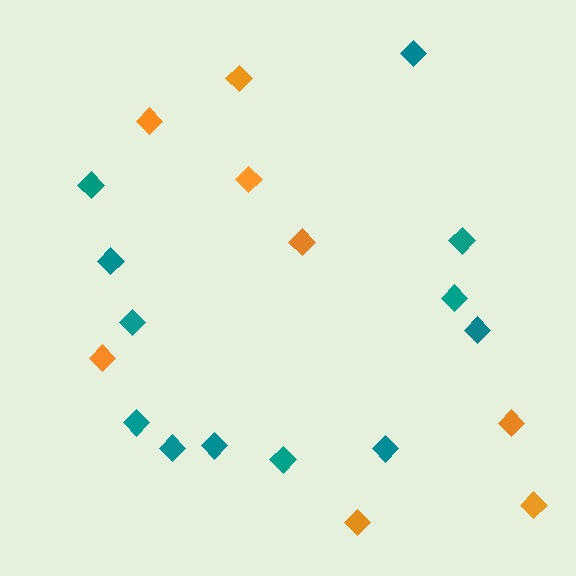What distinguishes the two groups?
There are 2 groups: one group of teal diamonds (12) and one group of orange diamonds (8).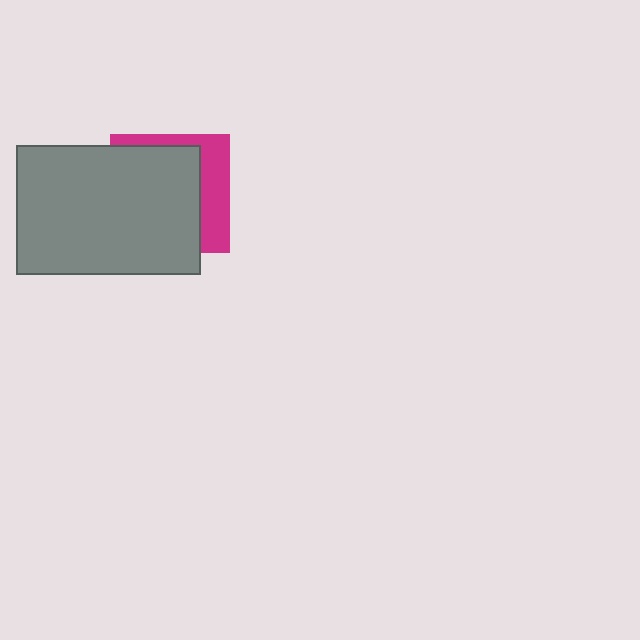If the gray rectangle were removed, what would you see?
You would see the complete magenta square.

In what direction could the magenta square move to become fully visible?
The magenta square could move right. That would shift it out from behind the gray rectangle entirely.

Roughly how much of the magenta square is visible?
A small part of it is visible (roughly 31%).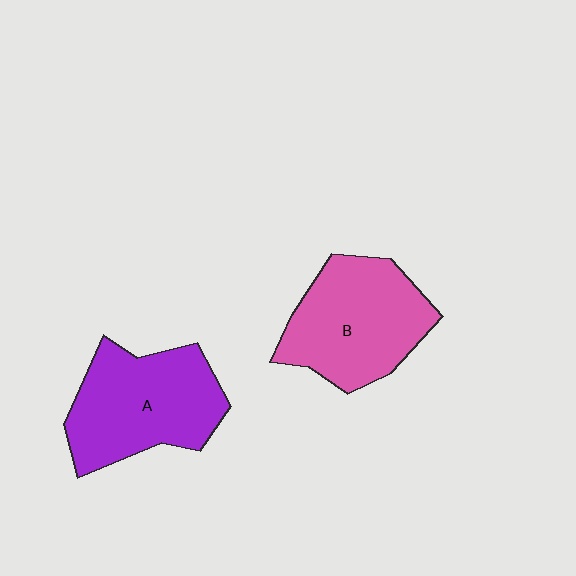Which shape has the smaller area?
Shape B (pink).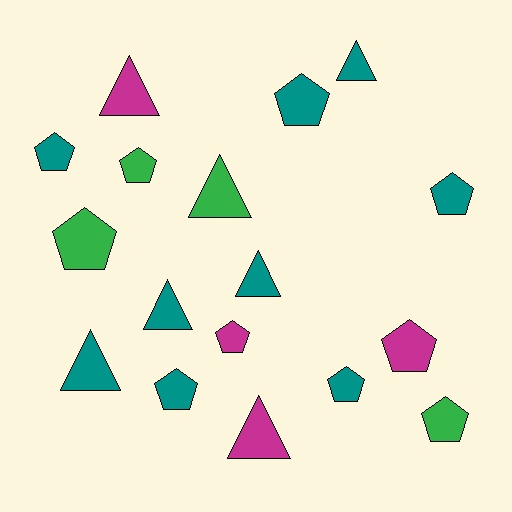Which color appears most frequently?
Teal, with 9 objects.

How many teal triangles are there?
There are 4 teal triangles.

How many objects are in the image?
There are 17 objects.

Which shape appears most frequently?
Pentagon, with 10 objects.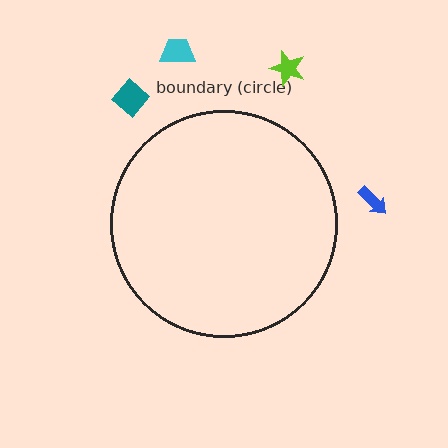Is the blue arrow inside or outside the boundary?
Outside.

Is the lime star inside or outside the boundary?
Outside.